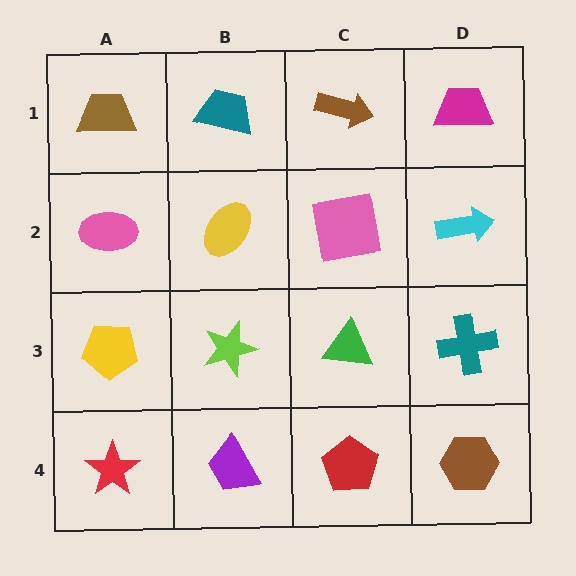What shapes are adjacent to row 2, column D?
A magenta trapezoid (row 1, column D), a teal cross (row 3, column D), a pink square (row 2, column C).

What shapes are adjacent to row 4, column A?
A yellow pentagon (row 3, column A), a purple trapezoid (row 4, column B).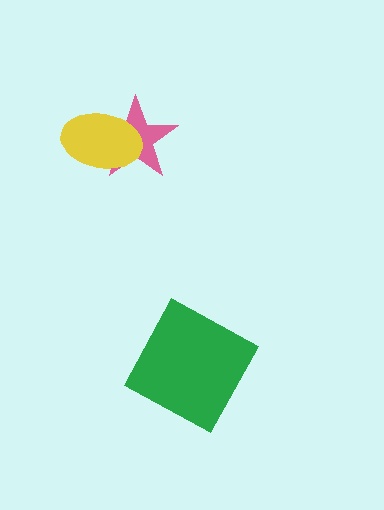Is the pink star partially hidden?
Yes, it is partially covered by another shape.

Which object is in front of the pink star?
The yellow ellipse is in front of the pink star.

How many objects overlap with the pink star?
1 object overlaps with the pink star.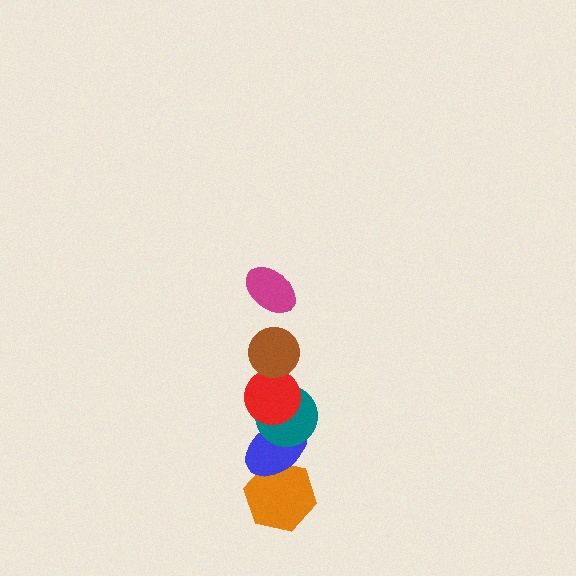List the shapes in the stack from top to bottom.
From top to bottom: the magenta ellipse, the brown circle, the red circle, the teal circle, the blue ellipse, the orange hexagon.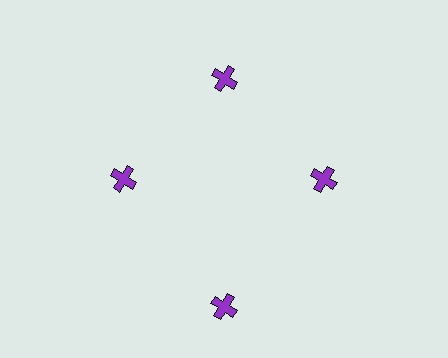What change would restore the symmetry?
The symmetry would be restored by moving it inward, back onto the ring so that all 4 crosses sit at equal angles and equal distance from the center.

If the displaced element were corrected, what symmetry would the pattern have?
It would have 4-fold rotational symmetry — the pattern would map onto itself every 90 degrees.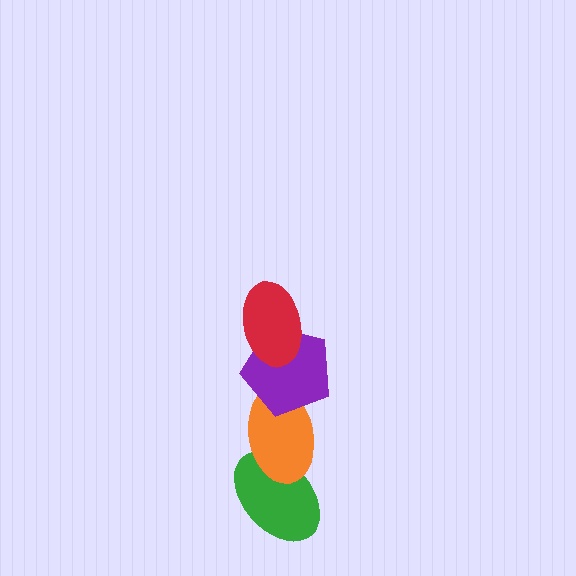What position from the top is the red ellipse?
The red ellipse is 1st from the top.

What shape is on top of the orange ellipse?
The purple pentagon is on top of the orange ellipse.